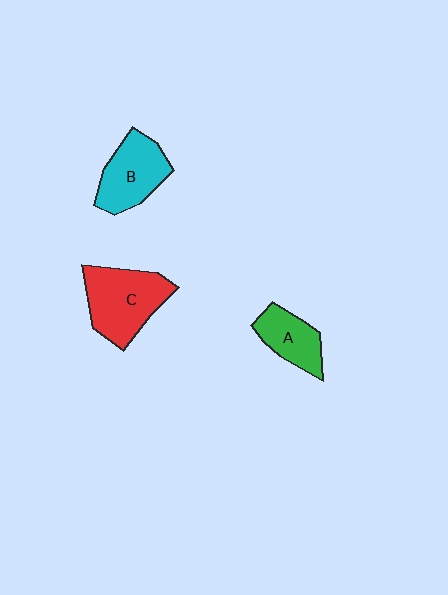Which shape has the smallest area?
Shape A (green).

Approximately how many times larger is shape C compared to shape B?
Approximately 1.2 times.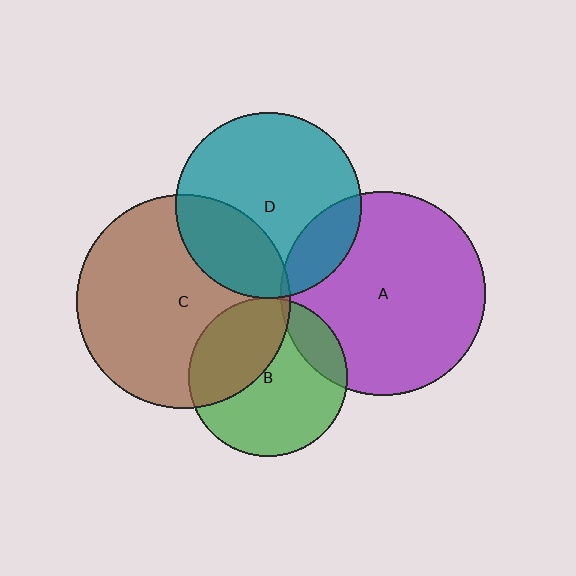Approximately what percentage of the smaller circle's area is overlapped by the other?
Approximately 5%.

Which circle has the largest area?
Circle C (brown).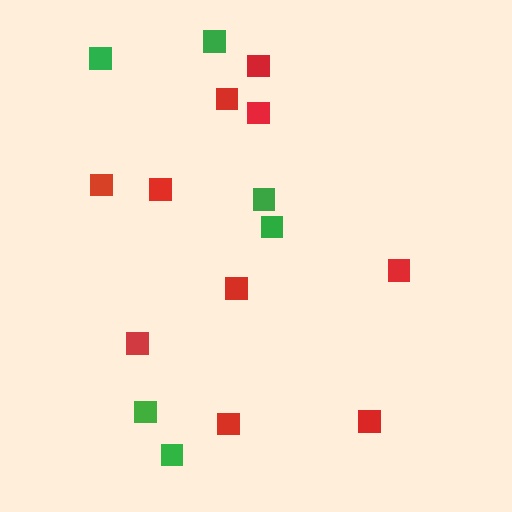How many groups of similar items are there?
There are 2 groups: one group of red squares (10) and one group of green squares (6).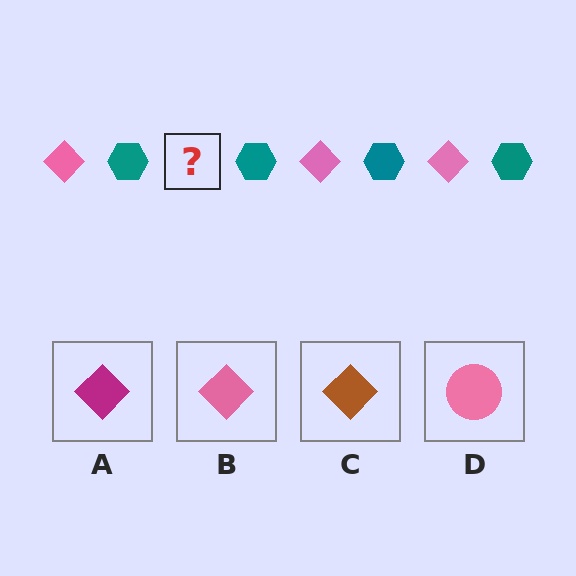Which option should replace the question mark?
Option B.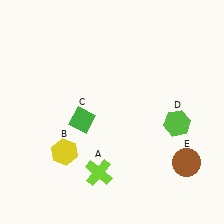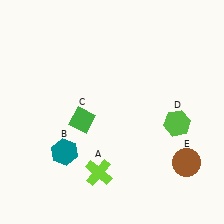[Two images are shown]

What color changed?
The hexagon (B) changed from yellow in Image 1 to teal in Image 2.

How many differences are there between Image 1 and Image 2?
There is 1 difference between the two images.